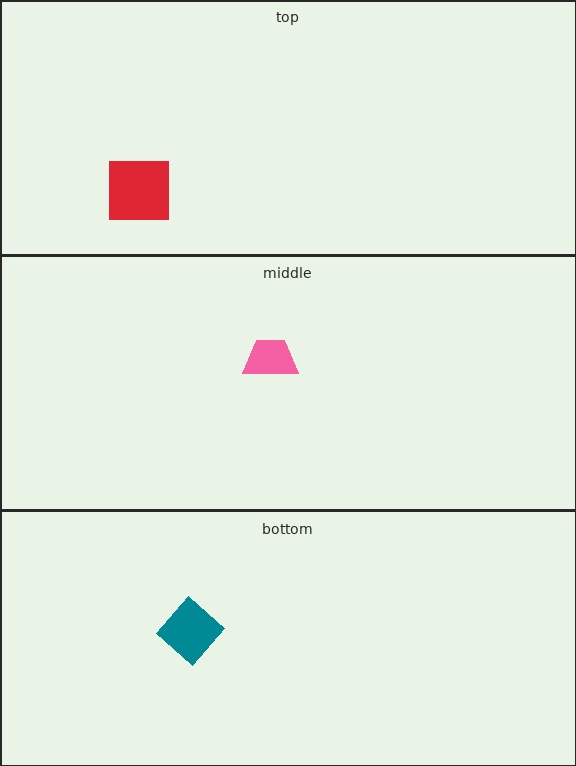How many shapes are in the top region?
1.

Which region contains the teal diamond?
The bottom region.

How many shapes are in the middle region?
1.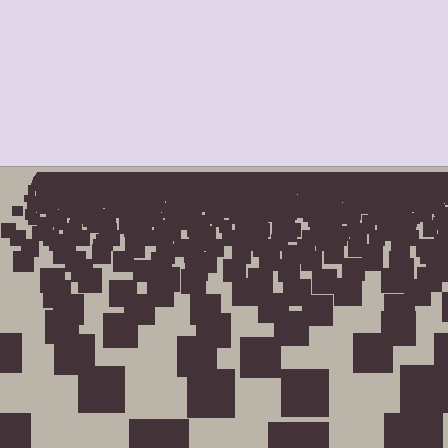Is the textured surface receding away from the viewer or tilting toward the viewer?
The surface is receding away from the viewer. Texture elements get smaller and denser toward the top.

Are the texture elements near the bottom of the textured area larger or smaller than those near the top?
Larger. Near the bottom, elements are closer to the viewer and appear at a bigger on-screen size.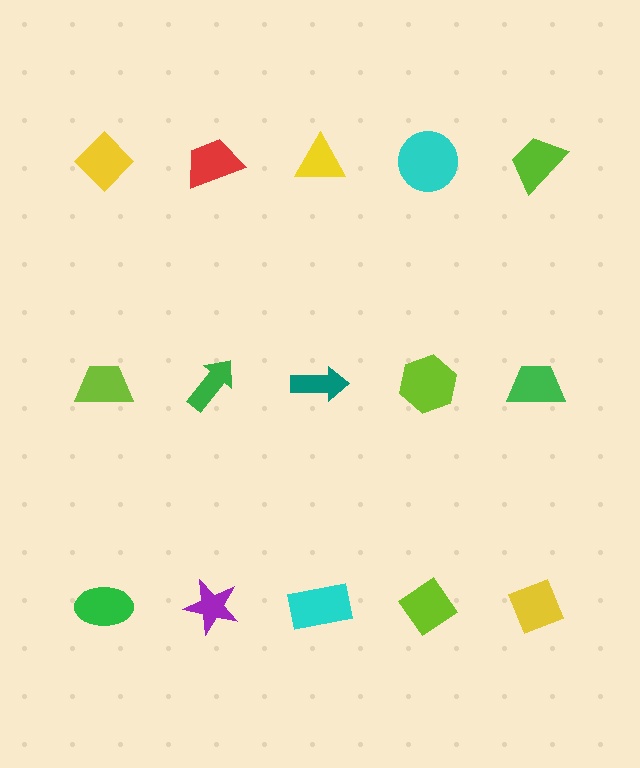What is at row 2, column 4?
A lime hexagon.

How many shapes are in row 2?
5 shapes.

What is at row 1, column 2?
A red trapezoid.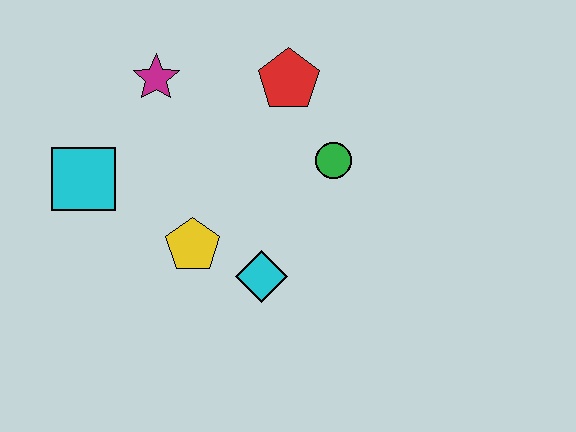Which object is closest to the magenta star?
The cyan square is closest to the magenta star.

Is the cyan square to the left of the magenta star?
Yes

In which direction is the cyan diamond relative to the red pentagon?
The cyan diamond is below the red pentagon.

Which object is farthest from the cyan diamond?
The magenta star is farthest from the cyan diamond.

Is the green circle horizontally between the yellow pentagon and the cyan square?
No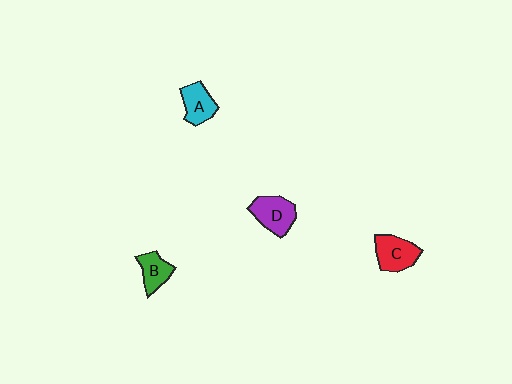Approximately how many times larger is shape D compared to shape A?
Approximately 1.2 times.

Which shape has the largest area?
Shape D (purple).